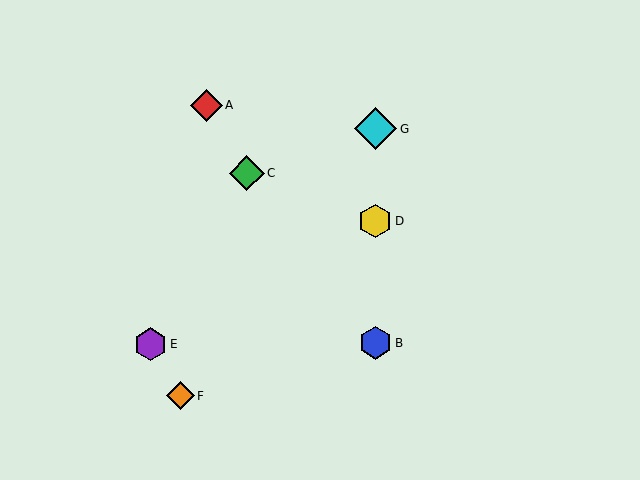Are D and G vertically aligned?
Yes, both are at x≈375.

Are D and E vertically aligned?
No, D is at x≈375 and E is at x≈151.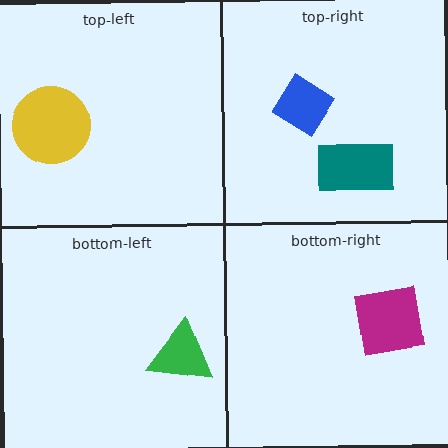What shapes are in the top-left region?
The yellow circle.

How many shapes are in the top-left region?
1.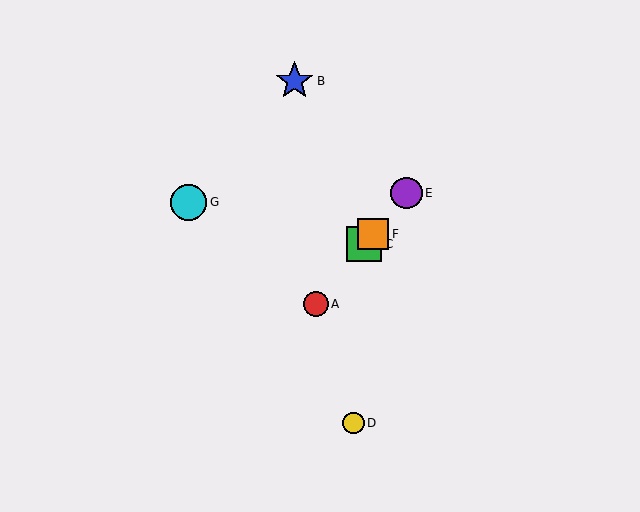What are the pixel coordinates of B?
Object B is at (295, 81).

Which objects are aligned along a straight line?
Objects A, C, E, F are aligned along a straight line.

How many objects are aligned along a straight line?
4 objects (A, C, E, F) are aligned along a straight line.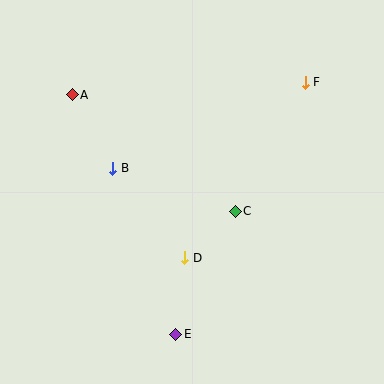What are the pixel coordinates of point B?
Point B is at (113, 168).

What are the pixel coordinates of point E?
Point E is at (176, 334).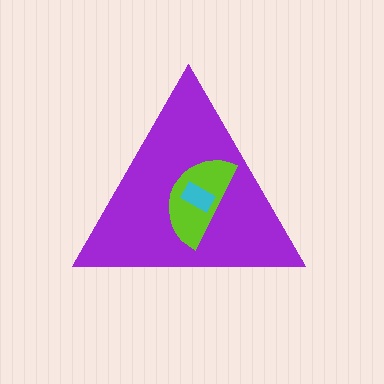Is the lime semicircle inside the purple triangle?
Yes.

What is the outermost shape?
The purple triangle.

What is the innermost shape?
The cyan rectangle.